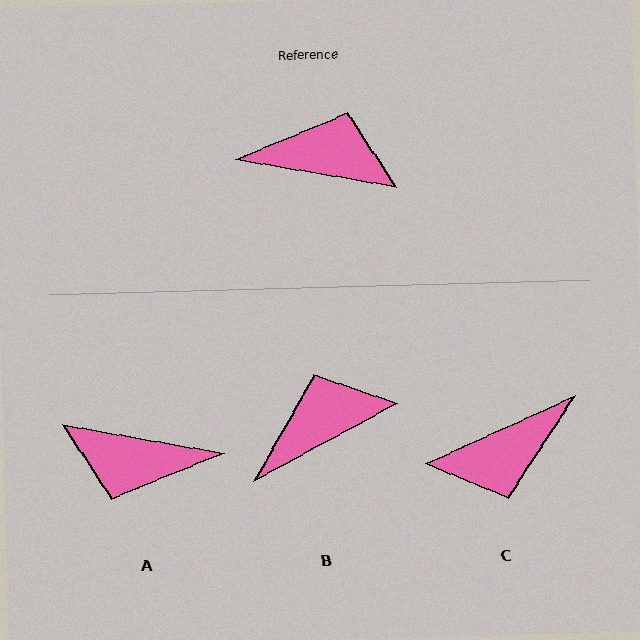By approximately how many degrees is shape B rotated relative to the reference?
Approximately 38 degrees counter-clockwise.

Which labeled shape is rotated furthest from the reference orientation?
A, about 180 degrees away.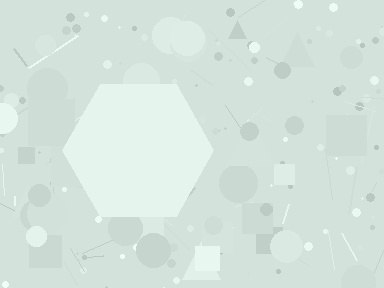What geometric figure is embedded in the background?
A hexagon is embedded in the background.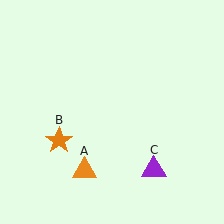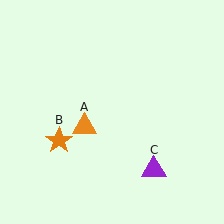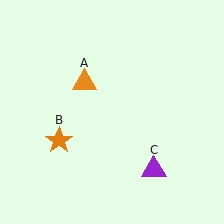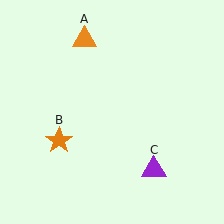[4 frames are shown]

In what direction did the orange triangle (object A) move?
The orange triangle (object A) moved up.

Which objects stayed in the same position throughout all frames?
Orange star (object B) and purple triangle (object C) remained stationary.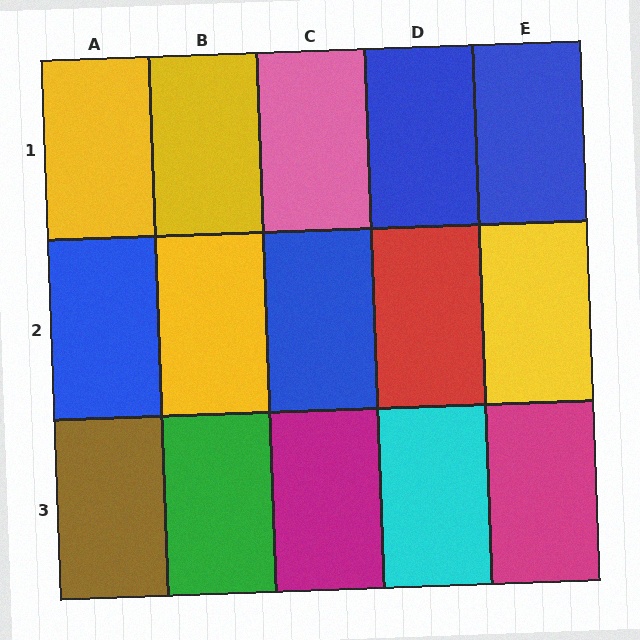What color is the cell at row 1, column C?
Pink.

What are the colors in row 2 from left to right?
Blue, yellow, blue, red, yellow.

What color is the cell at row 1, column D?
Blue.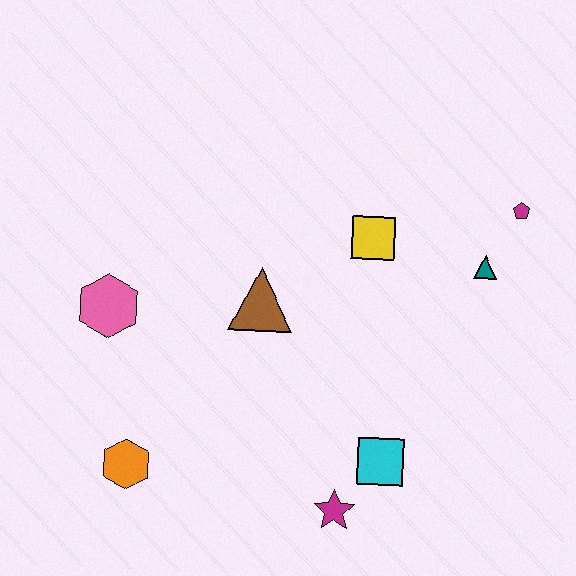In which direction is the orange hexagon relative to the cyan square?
The orange hexagon is to the left of the cyan square.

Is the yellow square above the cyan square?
Yes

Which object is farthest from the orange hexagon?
The magenta pentagon is farthest from the orange hexagon.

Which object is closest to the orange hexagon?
The pink hexagon is closest to the orange hexagon.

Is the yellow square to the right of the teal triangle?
No